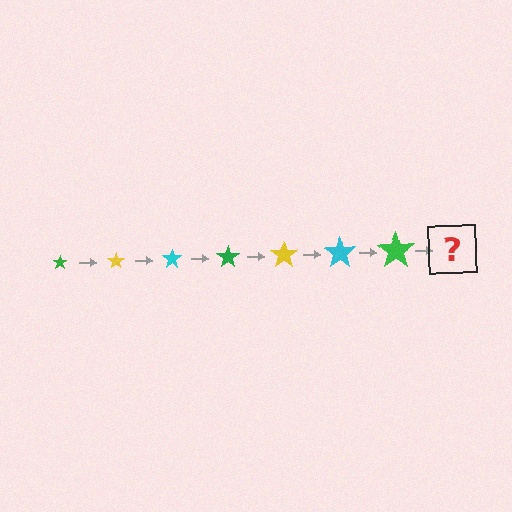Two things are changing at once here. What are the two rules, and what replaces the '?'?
The two rules are that the star grows larger each step and the color cycles through green, yellow, and cyan. The '?' should be a yellow star, larger than the previous one.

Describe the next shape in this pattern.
It should be a yellow star, larger than the previous one.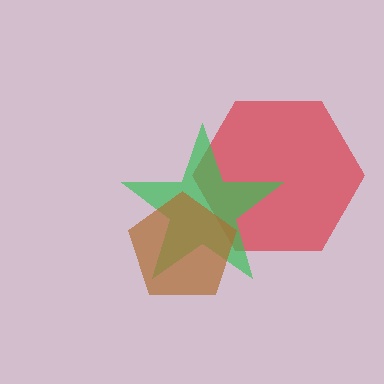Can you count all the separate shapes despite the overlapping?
Yes, there are 3 separate shapes.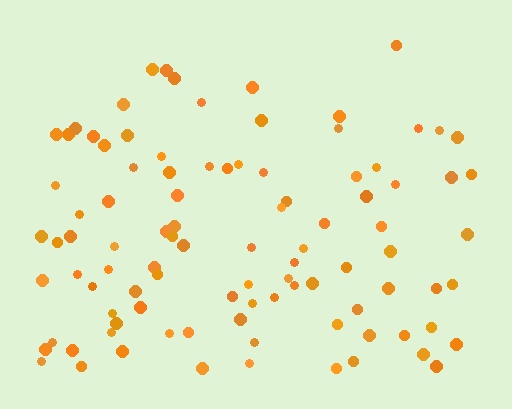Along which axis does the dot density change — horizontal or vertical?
Vertical.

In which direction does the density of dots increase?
From top to bottom, with the bottom side densest.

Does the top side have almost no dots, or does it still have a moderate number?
Still a moderate number, just noticeably fewer than the bottom.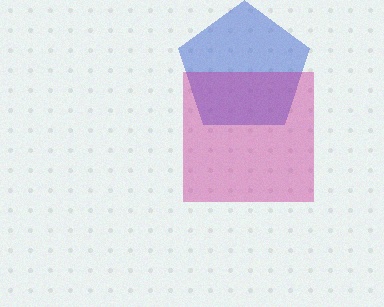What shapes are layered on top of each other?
The layered shapes are: a blue pentagon, a magenta square.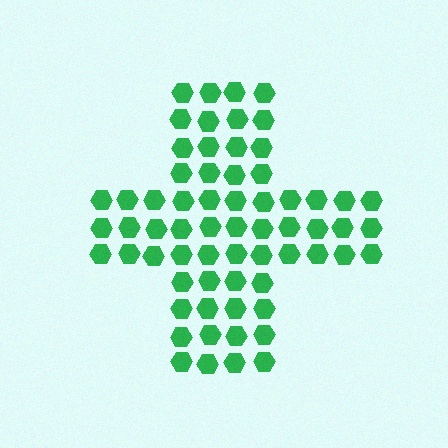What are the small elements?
The small elements are hexagons.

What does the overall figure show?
The overall figure shows a cross.